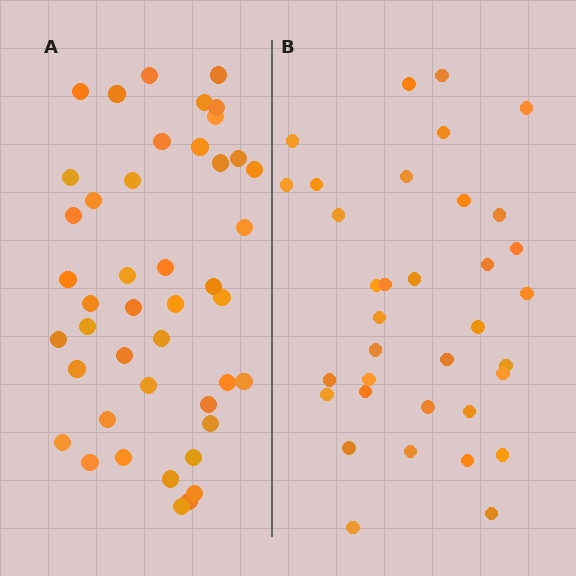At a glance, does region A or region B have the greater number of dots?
Region A (the left region) has more dots.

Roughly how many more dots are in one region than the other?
Region A has roughly 8 or so more dots than region B.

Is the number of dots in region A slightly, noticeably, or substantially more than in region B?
Region A has noticeably more, but not dramatically so. The ratio is roughly 1.3 to 1.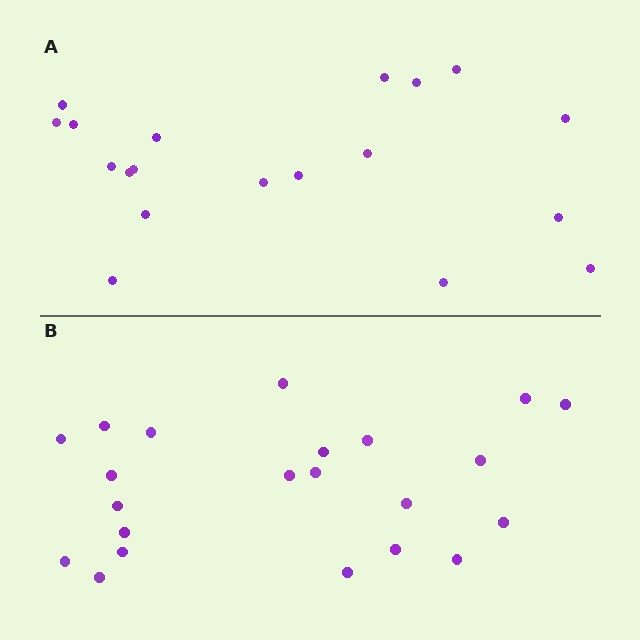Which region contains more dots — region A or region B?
Region B (the bottom region) has more dots.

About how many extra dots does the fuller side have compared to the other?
Region B has just a few more — roughly 2 or 3 more dots than region A.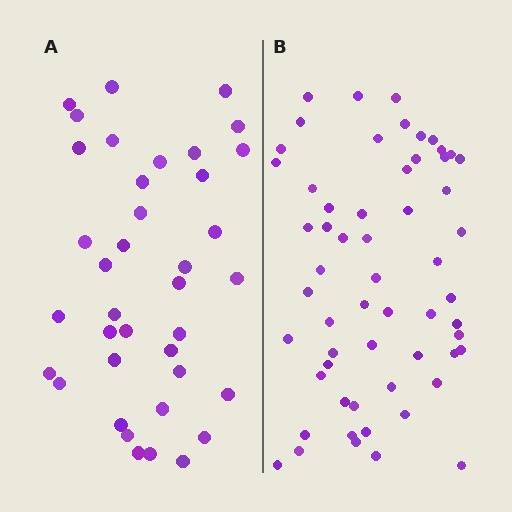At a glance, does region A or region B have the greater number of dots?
Region B (the right region) has more dots.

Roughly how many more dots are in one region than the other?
Region B has approximately 20 more dots than region A.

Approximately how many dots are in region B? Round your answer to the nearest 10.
About 60 dots. (The exact count is 58, which rounds to 60.)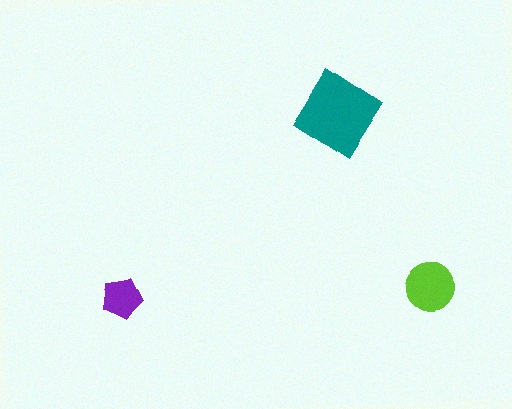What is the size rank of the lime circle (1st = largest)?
2nd.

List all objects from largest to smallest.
The teal diamond, the lime circle, the purple pentagon.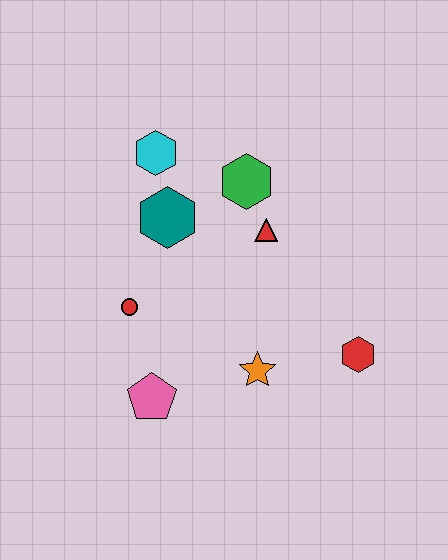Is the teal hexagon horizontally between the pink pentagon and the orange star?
Yes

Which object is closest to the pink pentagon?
The red circle is closest to the pink pentagon.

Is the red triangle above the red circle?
Yes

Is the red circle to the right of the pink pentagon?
No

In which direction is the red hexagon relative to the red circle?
The red hexagon is to the right of the red circle.